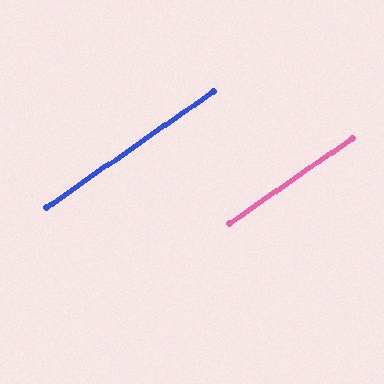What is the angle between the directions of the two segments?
Approximately 0 degrees.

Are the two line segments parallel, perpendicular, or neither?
Parallel — their directions differ by only 0.1°.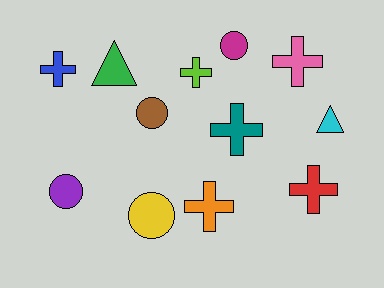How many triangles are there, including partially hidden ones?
There are 2 triangles.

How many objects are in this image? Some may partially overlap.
There are 12 objects.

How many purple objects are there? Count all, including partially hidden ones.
There is 1 purple object.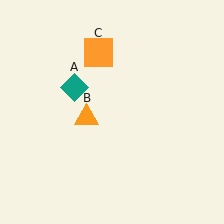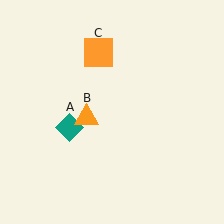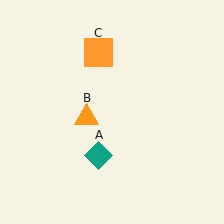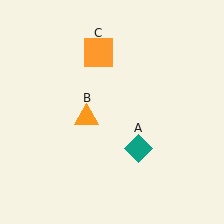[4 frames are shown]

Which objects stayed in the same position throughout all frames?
Orange triangle (object B) and orange square (object C) remained stationary.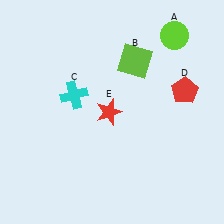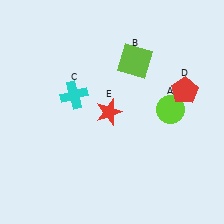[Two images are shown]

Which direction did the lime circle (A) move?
The lime circle (A) moved down.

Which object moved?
The lime circle (A) moved down.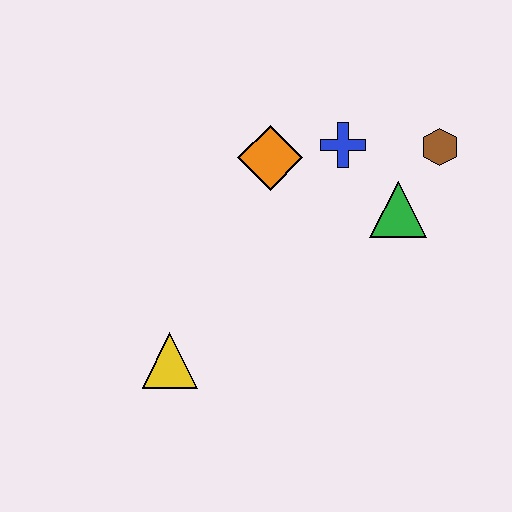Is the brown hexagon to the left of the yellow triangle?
No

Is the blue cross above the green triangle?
Yes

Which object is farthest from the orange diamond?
The yellow triangle is farthest from the orange diamond.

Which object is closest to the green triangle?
The brown hexagon is closest to the green triangle.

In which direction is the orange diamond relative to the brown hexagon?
The orange diamond is to the left of the brown hexagon.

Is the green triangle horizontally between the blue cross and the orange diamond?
No